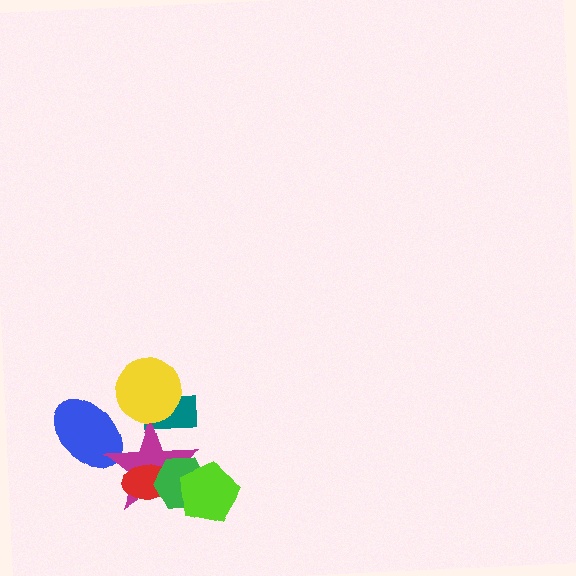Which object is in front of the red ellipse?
The green hexagon is in front of the red ellipse.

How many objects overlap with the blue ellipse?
1 object overlaps with the blue ellipse.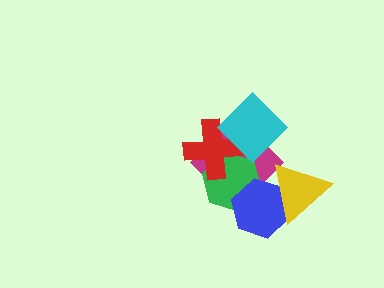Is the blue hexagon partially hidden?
Yes, it is partially covered by another shape.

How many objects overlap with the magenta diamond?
5 objects overlap with the magenta diamond.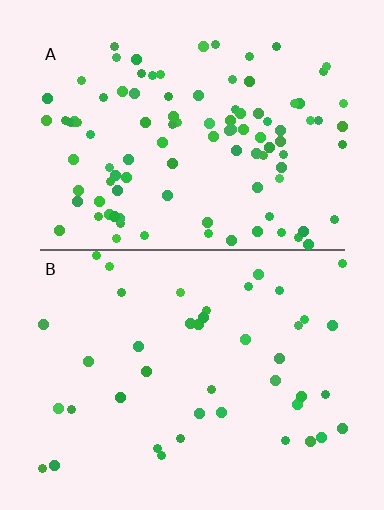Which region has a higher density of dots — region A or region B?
A (the top).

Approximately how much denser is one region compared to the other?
Approximately 2.4× — region A over region B.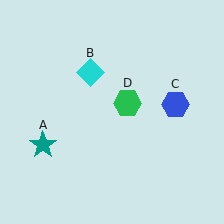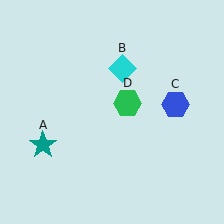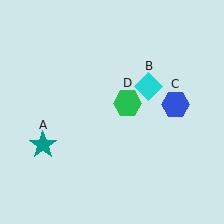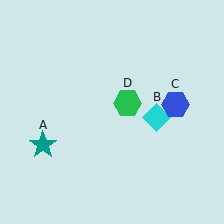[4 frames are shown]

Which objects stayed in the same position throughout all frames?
Teal star (object A) and blue hexagon (object C) and green hexagon (object D) remained stationary.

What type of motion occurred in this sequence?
The cyan diamond (object B) rotated clockwise around the center of the scene.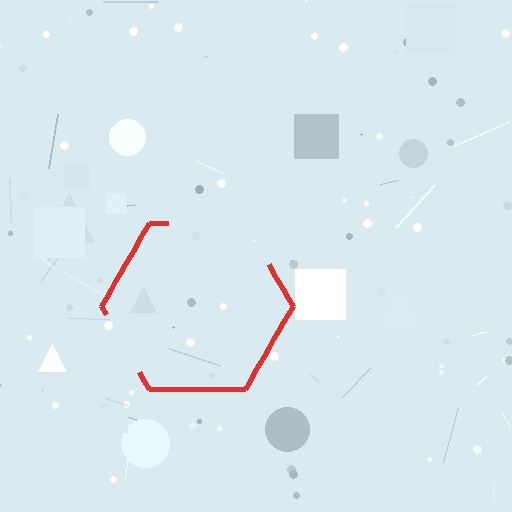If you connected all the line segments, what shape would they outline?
They would outline a hexagon.